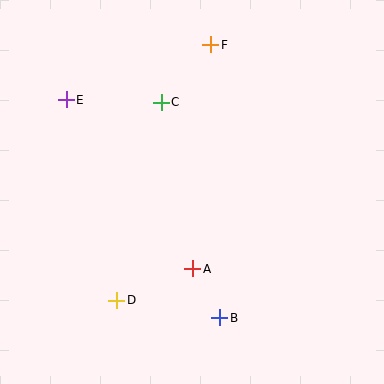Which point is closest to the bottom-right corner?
Point B is closest to the bottom-right corner.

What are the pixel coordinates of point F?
Point F is at (211, 45).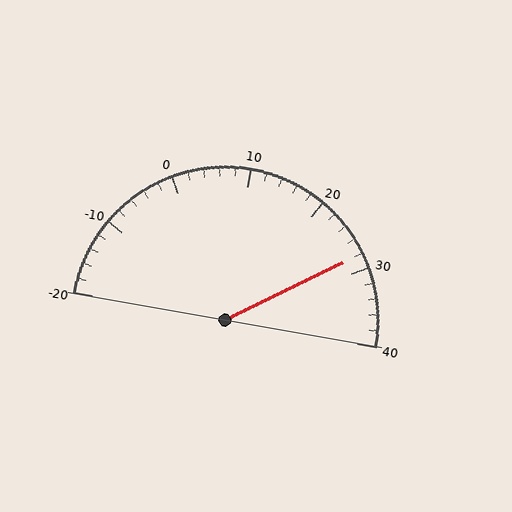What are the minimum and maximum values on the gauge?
The gauge ranges from -20 to 40.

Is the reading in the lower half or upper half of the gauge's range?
The reading is in the upper half of the range (-20 to 40).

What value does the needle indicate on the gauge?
The needle indicates approximately 28.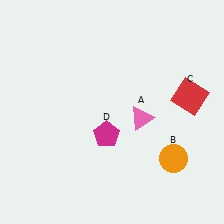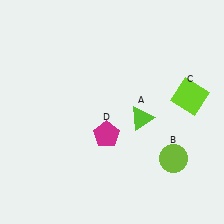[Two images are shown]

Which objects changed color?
A changed from pink to lime. B changed from orange to lime. C changed from red to lime.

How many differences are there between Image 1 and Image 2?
There are 3 differences between the two images.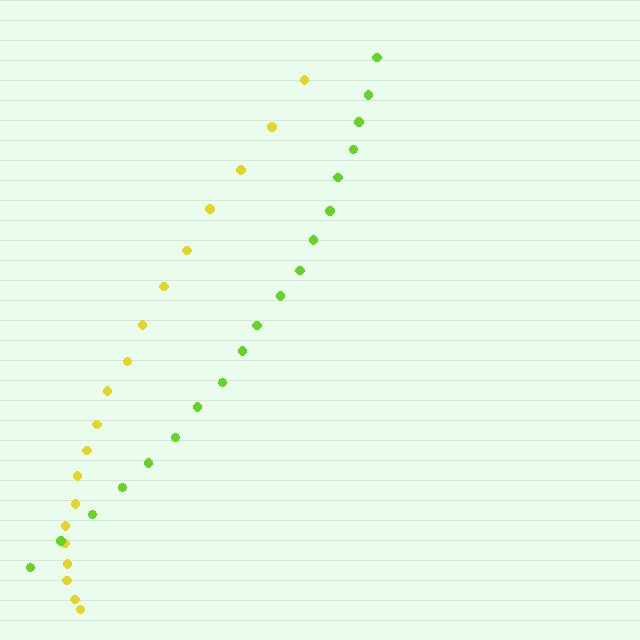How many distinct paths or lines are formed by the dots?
There are 2 distinct paths.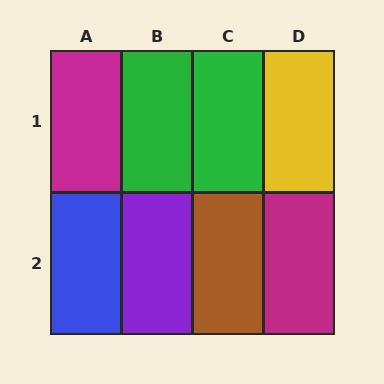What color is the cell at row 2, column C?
Brown.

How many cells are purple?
1 cell is purple.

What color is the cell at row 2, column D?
Magenta.